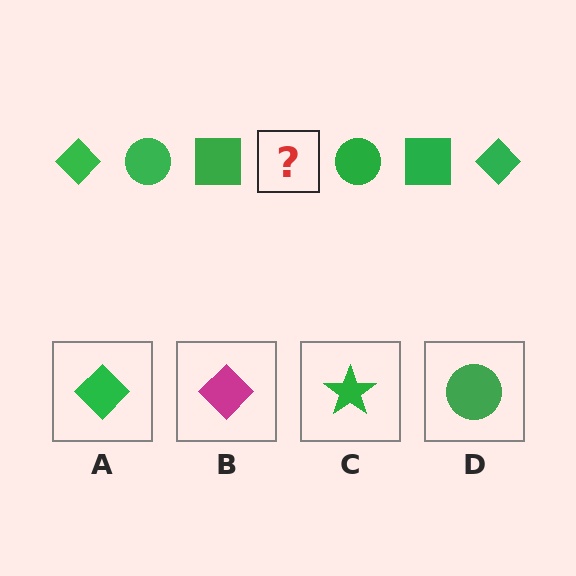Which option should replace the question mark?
Option A.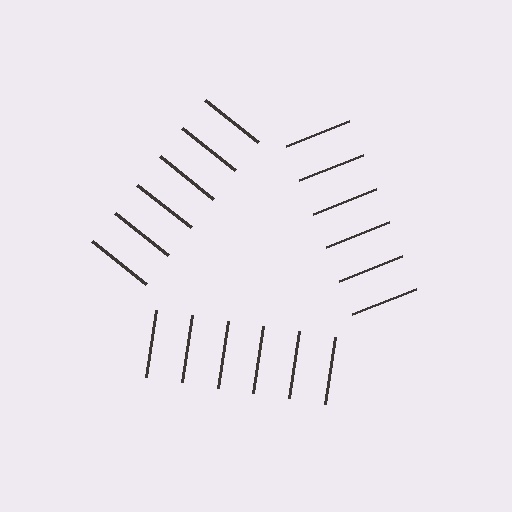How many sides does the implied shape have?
3 sides — the line-ends trace a triangle.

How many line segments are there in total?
18 — 6 along each of the 3 edges.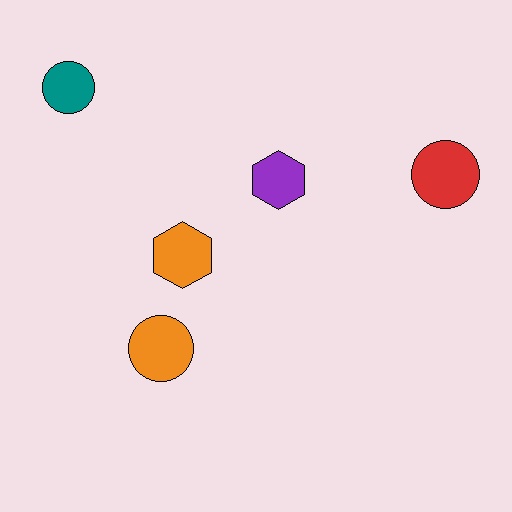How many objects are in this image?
There are 5 objects.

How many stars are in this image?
There are no stars.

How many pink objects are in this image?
There are no pink objects.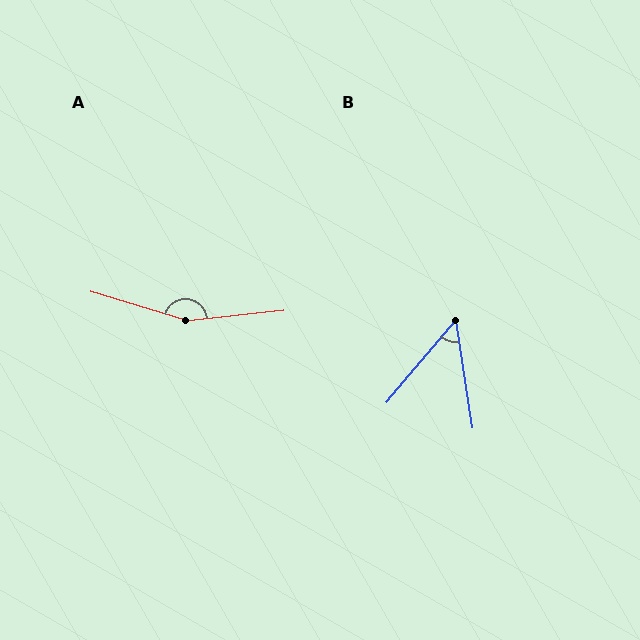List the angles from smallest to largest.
B (49°), A (157°).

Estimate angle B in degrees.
Approximately 49 degrees.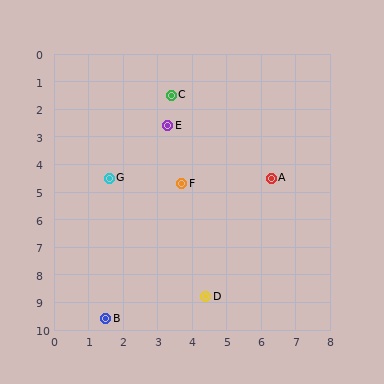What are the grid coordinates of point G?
Point G is at approximately (1.6, 4.5).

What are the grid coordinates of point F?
Point F is at approximately (3.7, 4.7).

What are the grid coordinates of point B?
Point B is at approximately (1.5, 9.6).